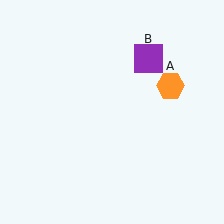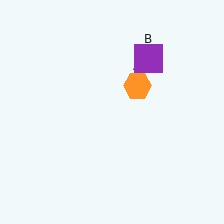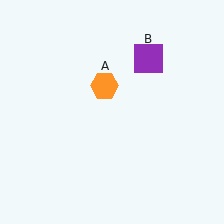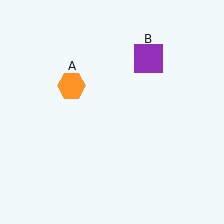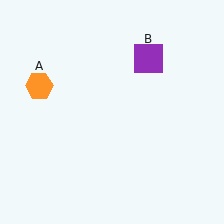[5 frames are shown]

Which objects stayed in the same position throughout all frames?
Purple square (object B) remained stationary.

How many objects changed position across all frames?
1 object changed position: orange hexagon (object A).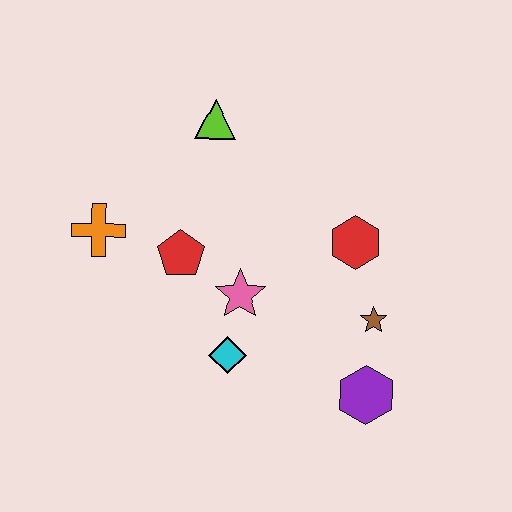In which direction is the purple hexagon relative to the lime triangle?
The purple hexagon is below the lime triangle.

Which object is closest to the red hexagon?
The brown star is closest to the red hexagon.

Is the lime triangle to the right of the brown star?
No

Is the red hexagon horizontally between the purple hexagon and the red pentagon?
Yes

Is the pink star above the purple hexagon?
Yes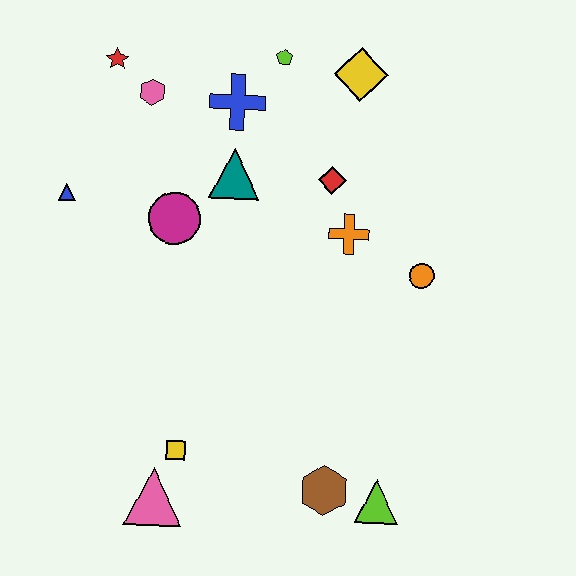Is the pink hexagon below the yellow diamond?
Yes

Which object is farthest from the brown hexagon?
The red star is farthest from the brown hexagon.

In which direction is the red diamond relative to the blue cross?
The red diamond is to the right of the blue cross.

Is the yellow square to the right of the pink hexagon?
Yes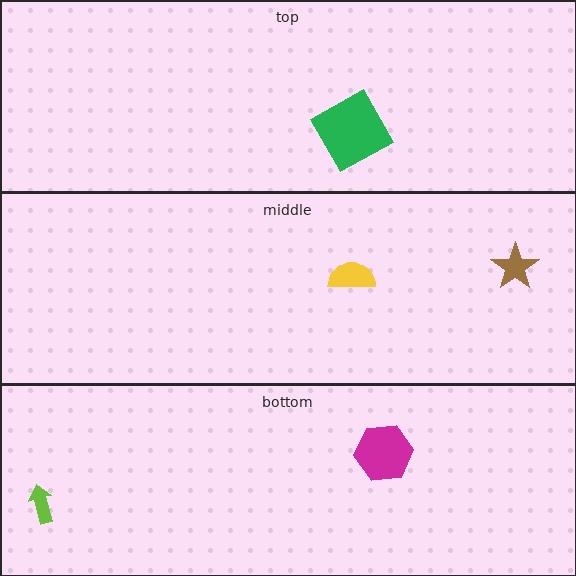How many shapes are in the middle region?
2.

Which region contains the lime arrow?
The bottom region.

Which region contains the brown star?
The middle region.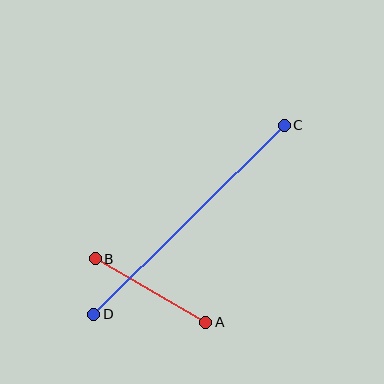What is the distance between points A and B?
The distance is approximately 128 pixels.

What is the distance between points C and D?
The distance is approximately 269 pixels.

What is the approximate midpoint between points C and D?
The midpoint is at approximately (189, 220) pixels.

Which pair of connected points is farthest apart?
Points C and D are farthest apart.